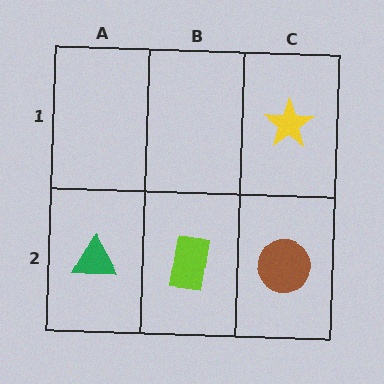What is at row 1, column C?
A yellow star.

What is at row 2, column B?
A lime rectangle.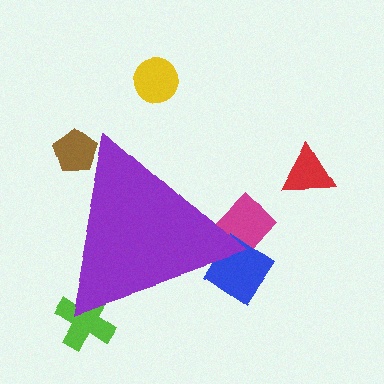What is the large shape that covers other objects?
A purple triangle.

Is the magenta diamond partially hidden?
Yes, the magenta diamond is partially hidden behind the purple triangle.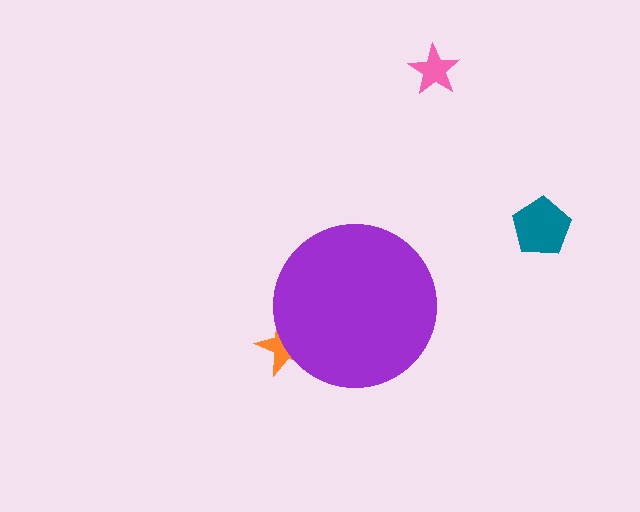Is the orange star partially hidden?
Yes, the orange star is partially hidden behind the purple circle.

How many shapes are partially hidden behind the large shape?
1 shape is partially hidden.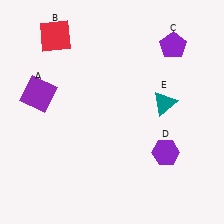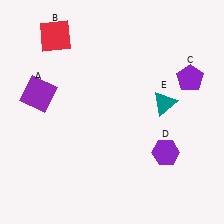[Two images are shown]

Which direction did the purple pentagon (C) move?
The purple pentagon (C) moved down.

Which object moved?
The purple pentagon (C) moved down.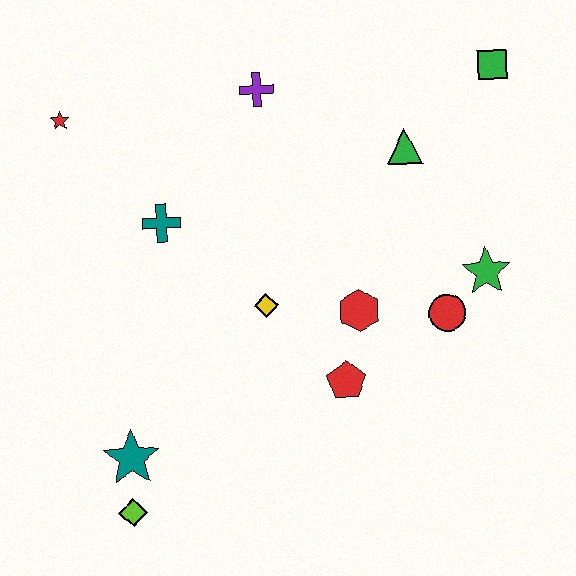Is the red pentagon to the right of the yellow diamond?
Yes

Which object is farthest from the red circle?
The red star is farthest from the red circle.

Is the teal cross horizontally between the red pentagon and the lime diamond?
Yes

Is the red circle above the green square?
No